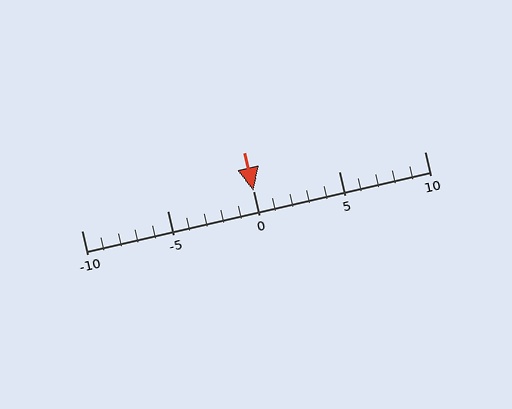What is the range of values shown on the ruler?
The ruler shows values from -10 to 10.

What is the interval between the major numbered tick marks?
The major tick marks are spaced 5 units apart.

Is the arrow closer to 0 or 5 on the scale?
The arrow is closer to 0.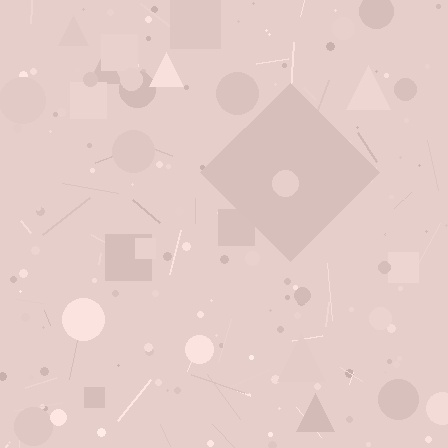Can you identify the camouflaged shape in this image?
The camouflaged shape is a diamond.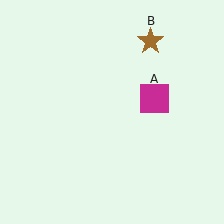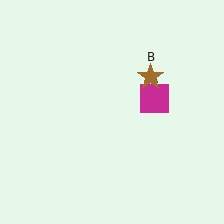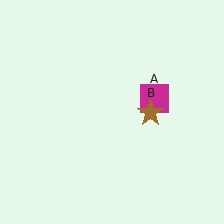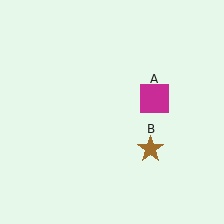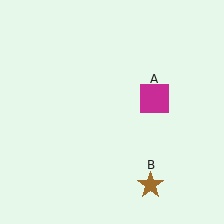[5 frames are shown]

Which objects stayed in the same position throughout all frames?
Magenta square (object A) remained stationary.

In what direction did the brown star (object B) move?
The brown star (object B) moved down.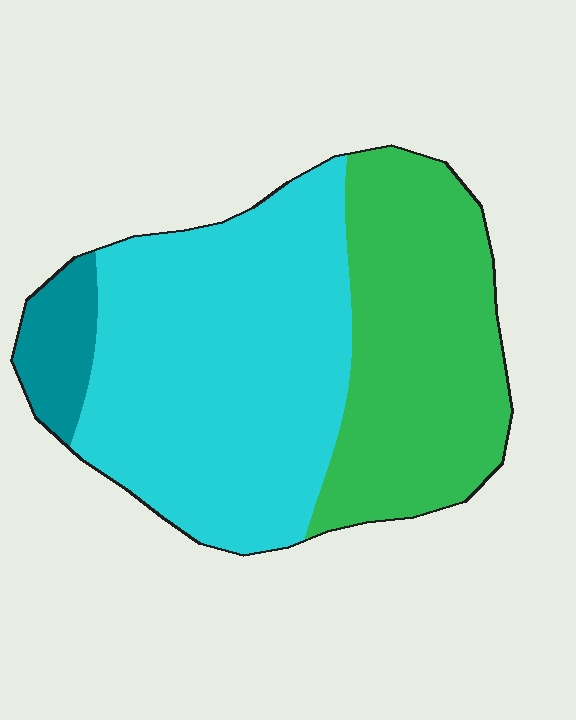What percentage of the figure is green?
Green covers roughly 40% of the figure.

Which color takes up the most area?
Cyan, at roughly 55%.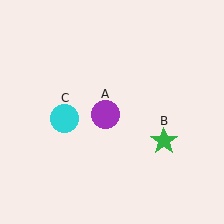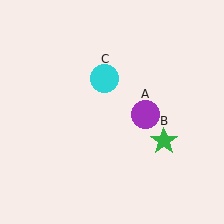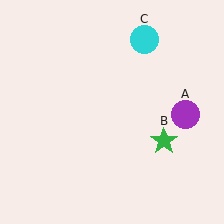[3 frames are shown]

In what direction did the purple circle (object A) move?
The purple circle (object A) moved right.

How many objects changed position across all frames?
2 objects changed position: purple circle (object A), cyan circle (object C).